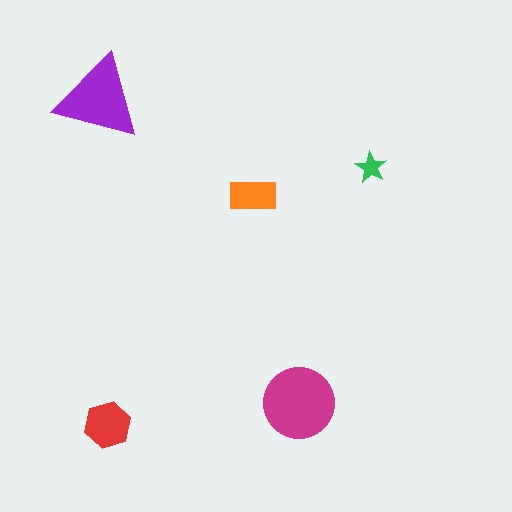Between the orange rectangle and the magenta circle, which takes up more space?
The magenta circle.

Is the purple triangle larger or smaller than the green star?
Larger.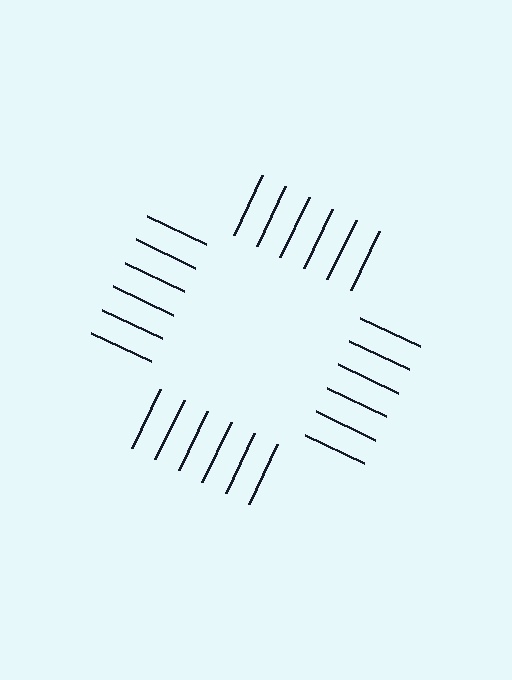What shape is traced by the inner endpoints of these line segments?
An illusory square — the line segments terminate on its edges but no continuous stroke is drawn.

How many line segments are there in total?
24 — 6 along each of the 4 edges.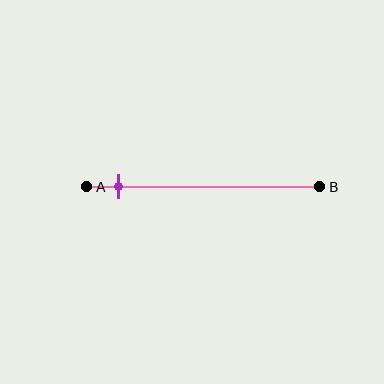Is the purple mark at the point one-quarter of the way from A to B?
No, the mark is at about 15% from A, not at the 25% one-quarter point.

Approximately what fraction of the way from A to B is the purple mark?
The purple mark is approximately 15% of the way from A to B.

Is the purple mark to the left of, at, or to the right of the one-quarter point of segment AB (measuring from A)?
The purple mark is to the left of the one-quarter point of segment AB.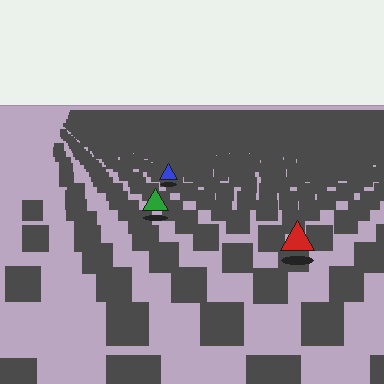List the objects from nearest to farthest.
From nearest to farthest: the red triangle, the green triangle, the blue triangle.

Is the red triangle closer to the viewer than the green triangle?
Yes. The red triangle is closer — you can tell from the texture gradient: the ground texture is coarser near it.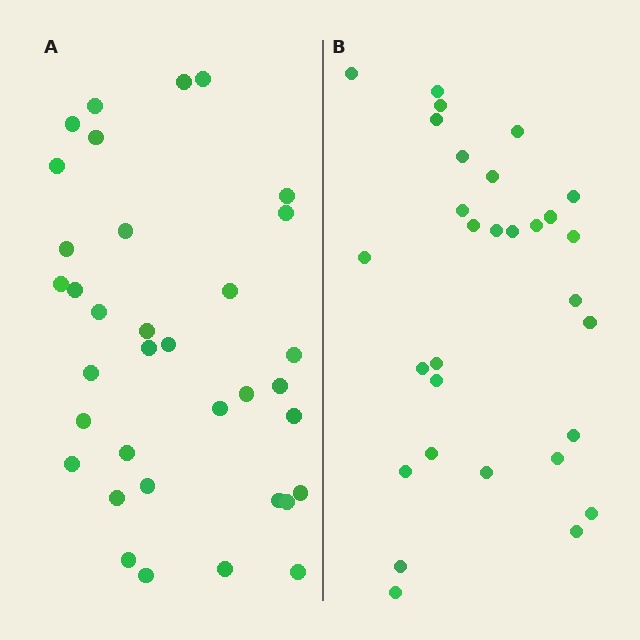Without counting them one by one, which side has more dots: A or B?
Region A (the left region) has more dots.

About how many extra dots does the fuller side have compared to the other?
Region A has about 5 more dots than region B.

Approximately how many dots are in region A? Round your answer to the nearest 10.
About 40 dots. (The exact count is 35, which rounds to 40.)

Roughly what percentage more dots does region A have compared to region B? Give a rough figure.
About 15% more.